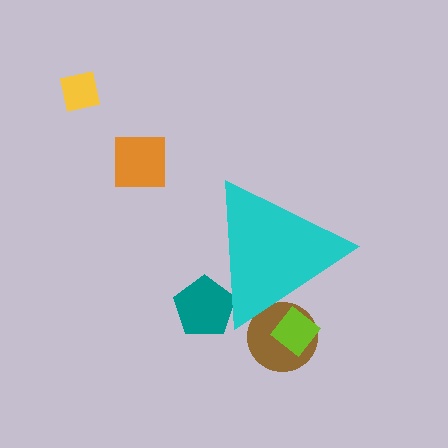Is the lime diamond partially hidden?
Yes, the lime diamond is partially hidden behind the cyan triangle.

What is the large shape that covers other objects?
A cyan triangle.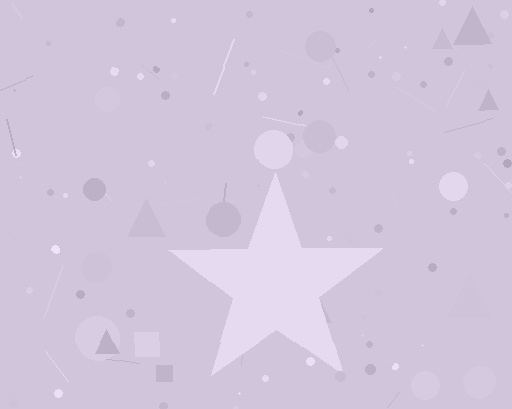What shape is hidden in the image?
A star is hidden in the image.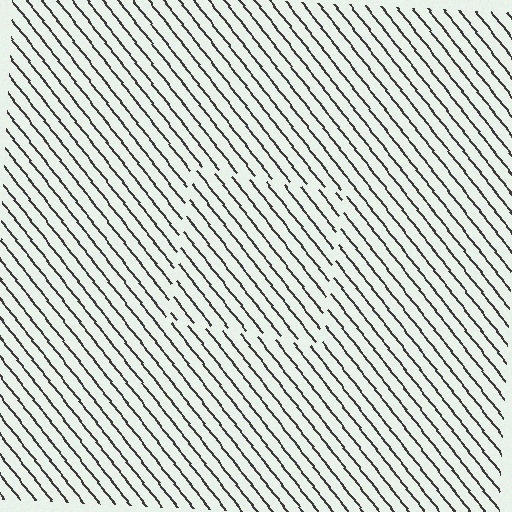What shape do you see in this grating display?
An illusory square. The interior of the shape contains the same grating, shifted by half a period — the contour is defined by the phase discontinuity where line-ends from the inner and outer gratings abut.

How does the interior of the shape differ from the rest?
The interior of the shape contains the same grating, shifted by half a period — the contour is defined by the phase discontinuity where line-ends from the inner and outer gratings abut.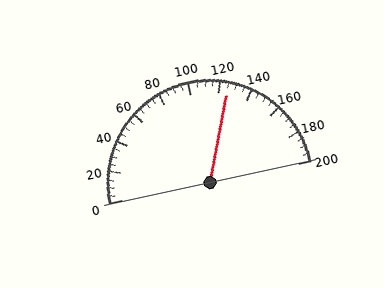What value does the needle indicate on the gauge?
The needle indicates approximately 125.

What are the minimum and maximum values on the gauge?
The gauge ranges from 0 to 200.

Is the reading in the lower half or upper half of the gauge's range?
The reading is in the upper half of the range (0 to 200).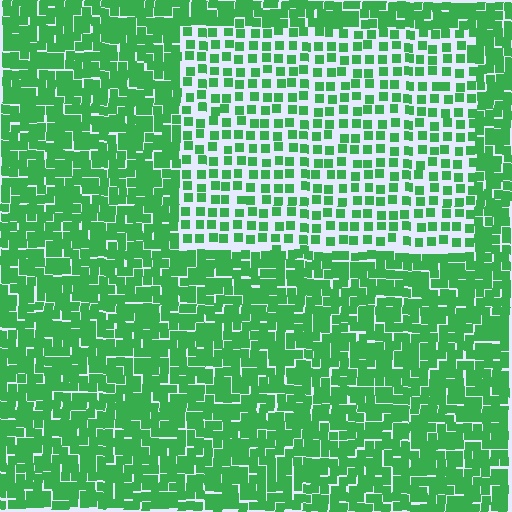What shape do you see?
I see a rectangle.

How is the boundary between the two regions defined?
The boundary is defined by a change in element density (approximately 2.1x ratio). All elements are the same color, size, and shape.